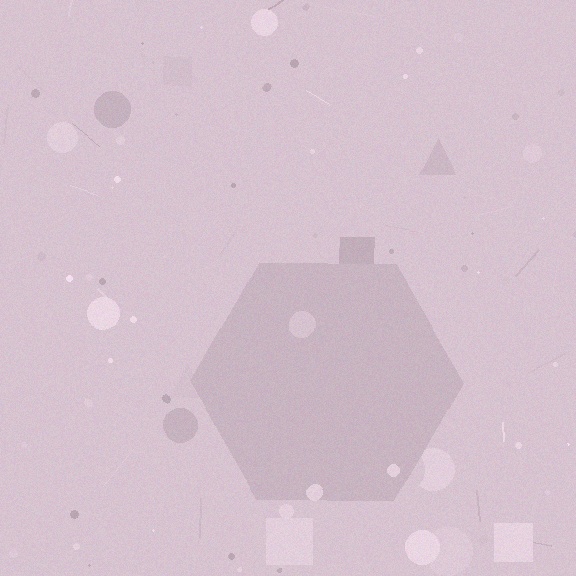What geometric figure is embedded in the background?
A hexagon is embedded in the background.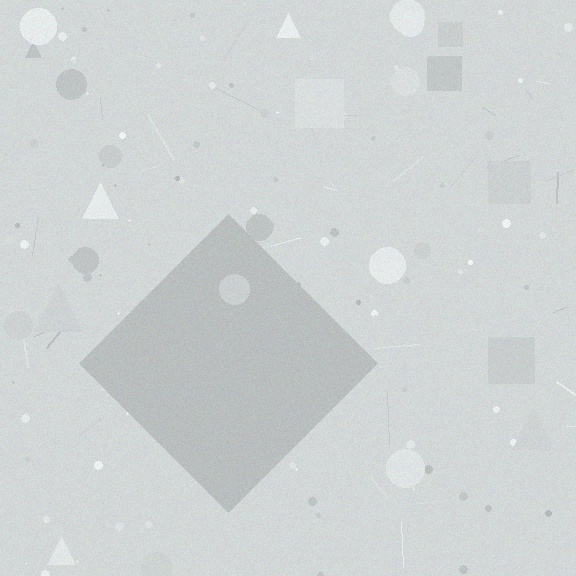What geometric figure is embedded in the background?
A diamond is embedded in the background.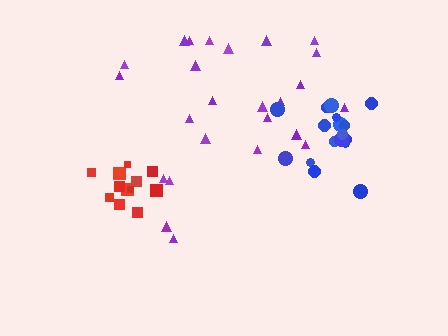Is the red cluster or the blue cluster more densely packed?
Blue.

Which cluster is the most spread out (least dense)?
Purple.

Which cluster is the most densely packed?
Blue.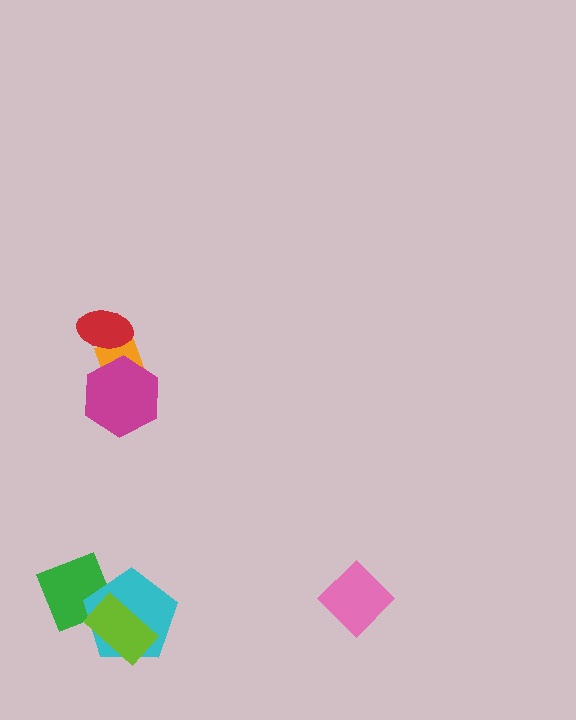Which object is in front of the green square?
The cyan pentagon is in front of the green square.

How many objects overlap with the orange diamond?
2 objects overlap with the orange diamond.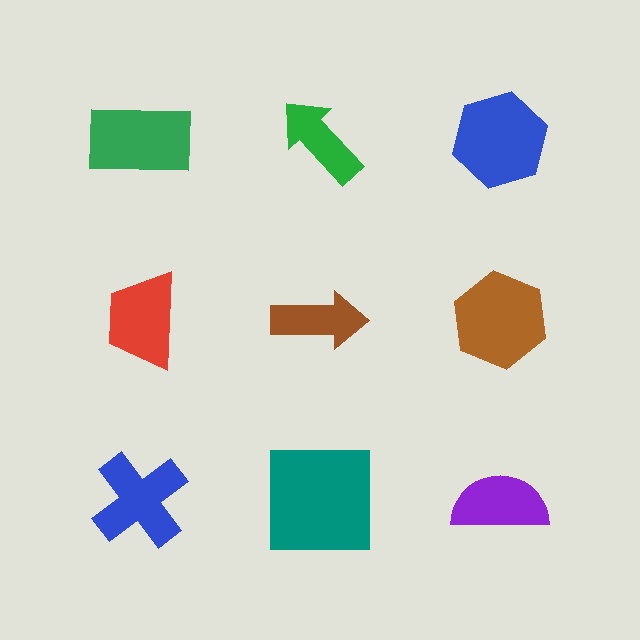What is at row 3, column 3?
A purple semicircle.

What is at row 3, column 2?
A teal square.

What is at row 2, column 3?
A brown hexagon.